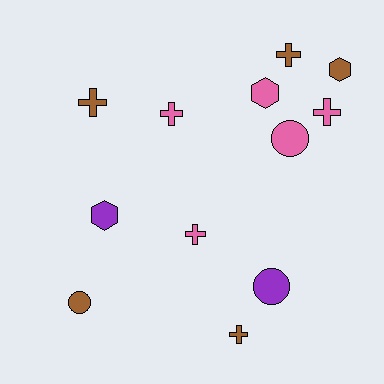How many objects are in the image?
There are 12 objects.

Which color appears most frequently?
Pink, with 5 objects.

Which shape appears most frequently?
Cross, with 6 objects.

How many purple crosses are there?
There are no purple crosses.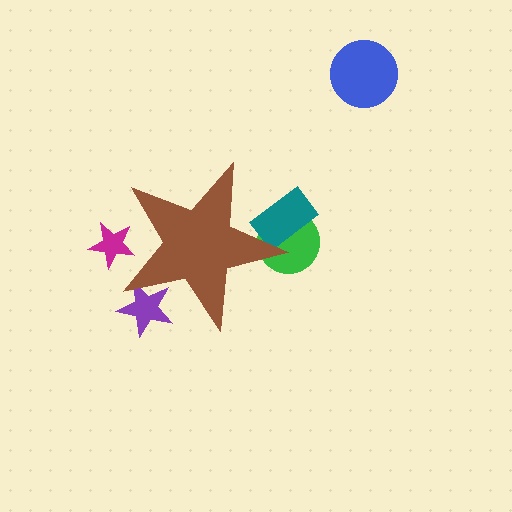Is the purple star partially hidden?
Yes, the purple star is partially hidden behind the brown star.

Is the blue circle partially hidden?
No, the blue circle is fully visible.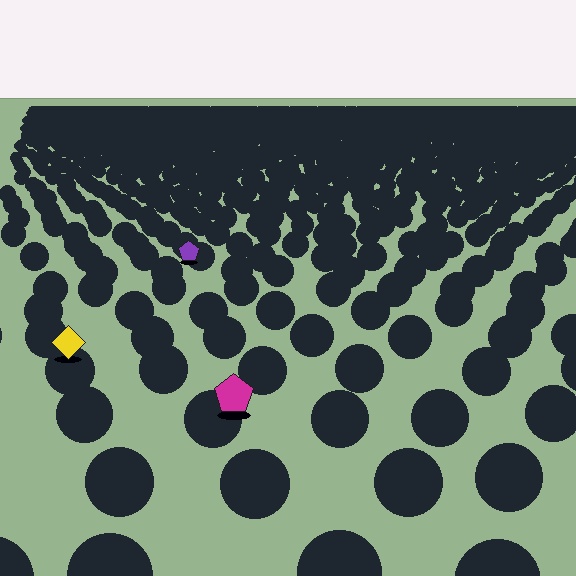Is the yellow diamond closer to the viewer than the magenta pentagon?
No. The magenta pentagon is closer — you can tell from the texture gradient: the ground texture is coarser near it.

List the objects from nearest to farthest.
From nearest to farthest: the magenta pentagon, the yellow diamond, the purple pentagon.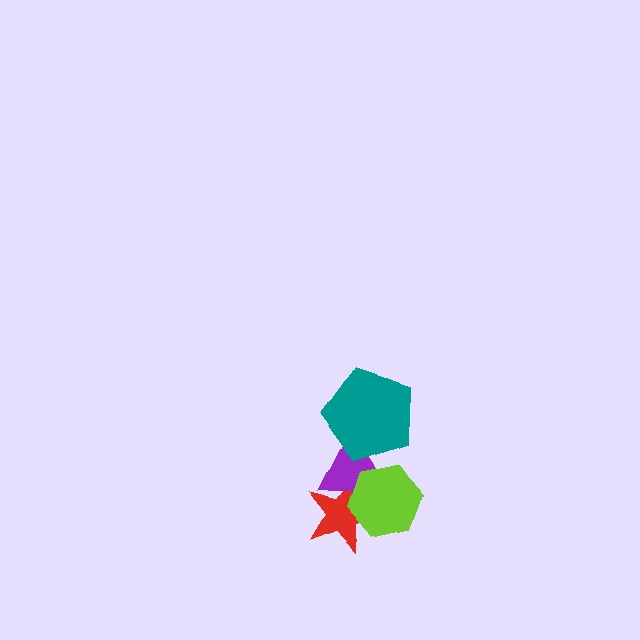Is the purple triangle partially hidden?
Yes, it is partially covered by another shape.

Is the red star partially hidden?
Yes, it is partially covered by another shape.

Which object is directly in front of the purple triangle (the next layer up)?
The lime hexagon is directly in front of the purple triangle.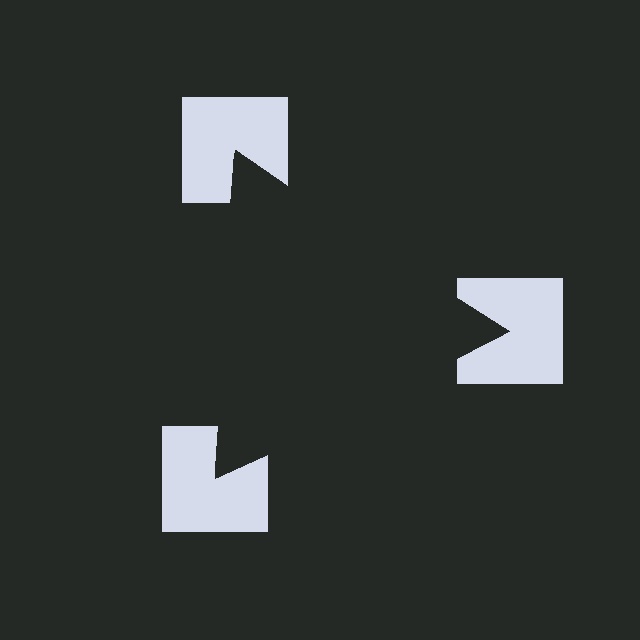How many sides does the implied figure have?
3 sides.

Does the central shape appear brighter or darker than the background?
It typically appears slightly darker than the background, even though no actual brightness change is drawn.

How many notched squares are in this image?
There are 3 — one at each vertex of the illusory triangle.